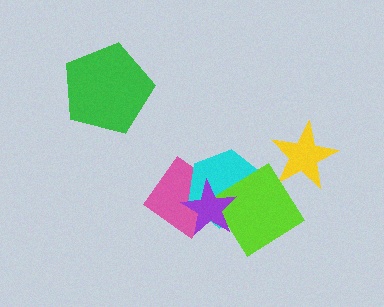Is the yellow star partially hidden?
Yes, it is partially covered by another shape.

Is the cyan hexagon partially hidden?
Yes, it is partially covered by another shape.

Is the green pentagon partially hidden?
No, no other shape covers it.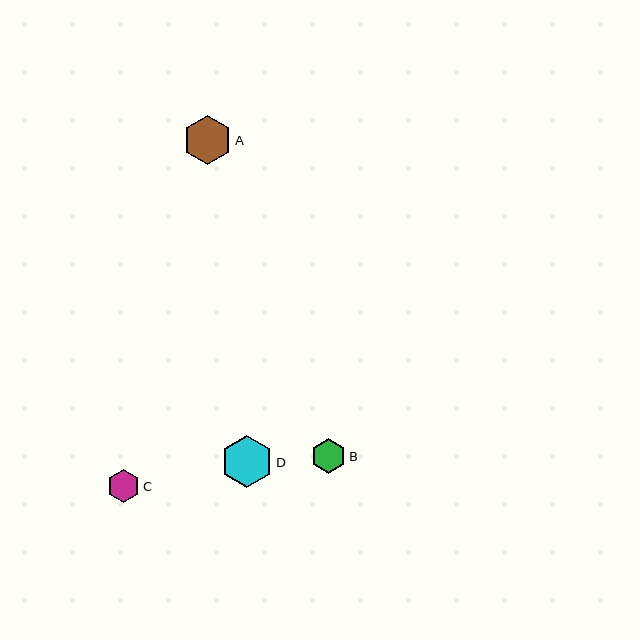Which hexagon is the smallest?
Hexagon C is the smallest with a size of approximately 33 pixels.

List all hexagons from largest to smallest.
From largest to smallest: D, A, B, C.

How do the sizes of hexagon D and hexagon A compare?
Hexagon D and hexagon A are approximately the same size.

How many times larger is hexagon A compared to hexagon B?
Hexagon A is approximately 1.4 times the size of hexagon B.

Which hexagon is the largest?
Hexagon D is the largest with a size of approximately 51 pixels.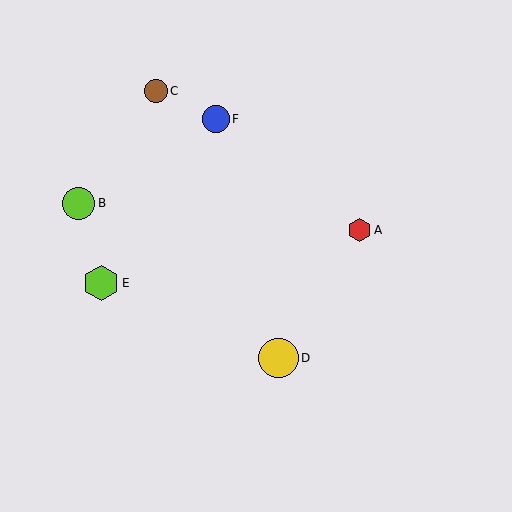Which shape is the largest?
The yellow circle (labeled D) is the largest.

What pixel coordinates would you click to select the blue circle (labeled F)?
Click at (216, 119) to select the blue circle F.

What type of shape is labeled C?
Shape C is a brown circle.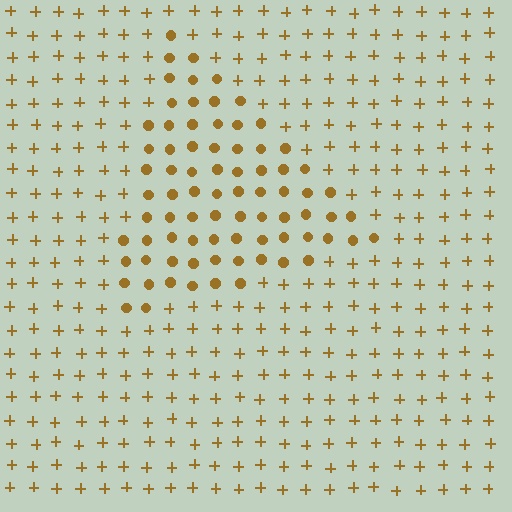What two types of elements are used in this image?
The image uses circles inside the triangle region and plus signs outside it.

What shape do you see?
I see a triangle.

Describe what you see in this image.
The image is filled with small brown elements arranged in a uniform grid. A triangle-shaped region contains circles, while the surrounding area contains plus signs. The boundary is defined purely by the change in element shape.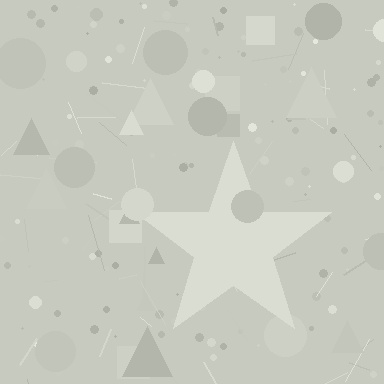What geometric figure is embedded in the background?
A star is embedded in the background.